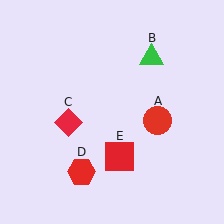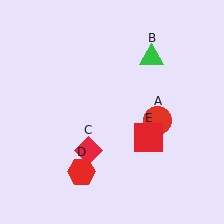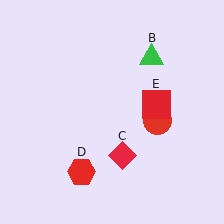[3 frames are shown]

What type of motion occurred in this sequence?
The red diamond (object C), red square (object E) rotated counterclockwise around the center of the scene.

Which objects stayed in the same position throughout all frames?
Red circle (object A) and green triangle (object B) and red hexagon (object D) remained stationary.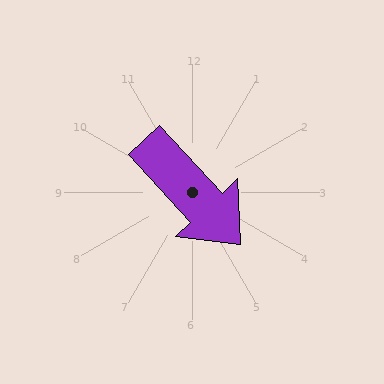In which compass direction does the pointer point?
Southeast.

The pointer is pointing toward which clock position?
Roughly 5 o'clock.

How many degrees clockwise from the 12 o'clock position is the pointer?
Approximately 137 degrees.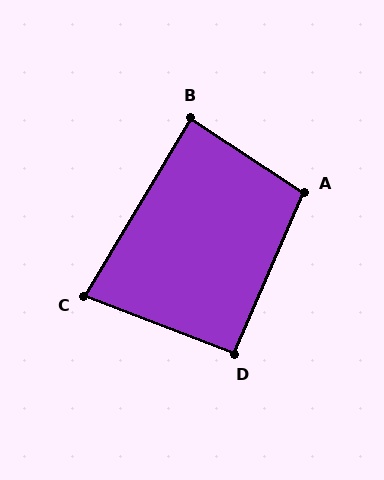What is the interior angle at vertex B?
Approximately 88 degrees (approximately right).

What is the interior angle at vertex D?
Approximately 92 degrees (approximately right).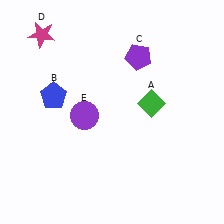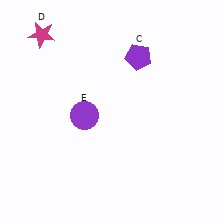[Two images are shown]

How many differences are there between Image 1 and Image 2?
There are 2 differences between the two images.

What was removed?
The green diamond (A), the blue pentagon (B) were removed in Image 2.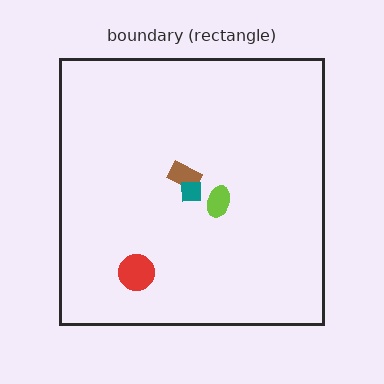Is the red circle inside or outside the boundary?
Inside.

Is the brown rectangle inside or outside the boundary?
Inside.